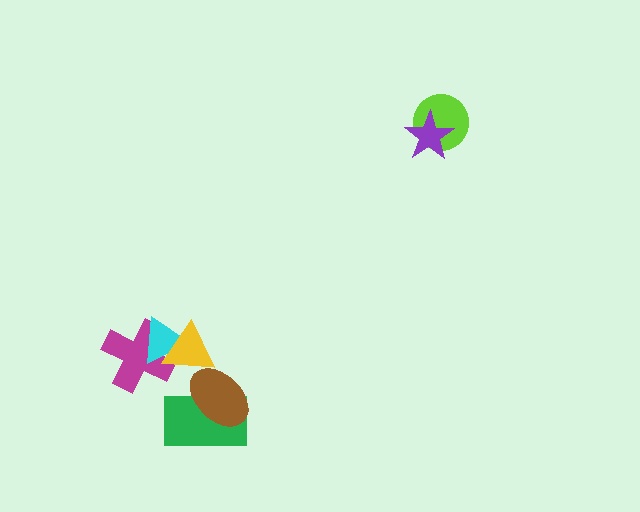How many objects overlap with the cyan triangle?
2 objects overlap with the cyan triangle.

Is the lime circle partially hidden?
Yes, it is partially covered by another shape.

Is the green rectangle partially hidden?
Yes, it is partially covered by another shape.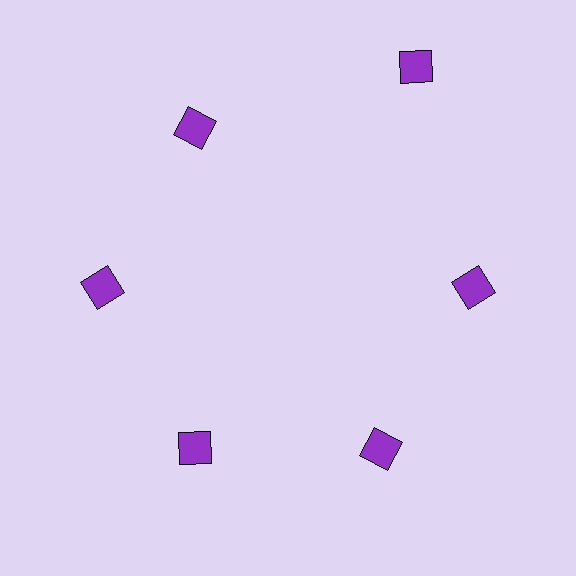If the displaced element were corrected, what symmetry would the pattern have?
It would have 6-fold rotational symmetry — the pattern would map onto itself every 60 degrees.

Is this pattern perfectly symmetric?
No. The 6 purple squares are arranged in a ring, but one element near the 1 o'clock position is pushed outward from the center, breaking the 6-fold rotational symmetry.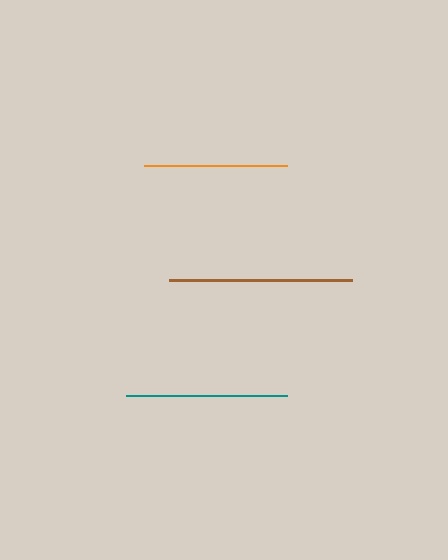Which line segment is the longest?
The brown line is the longest at approximately 184 pixels.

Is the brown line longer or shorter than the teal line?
The brown line is longer than the teal line.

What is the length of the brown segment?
The brown segment is approximately 184 pixels long.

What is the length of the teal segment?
The teal segment is approximately 160 pixels long.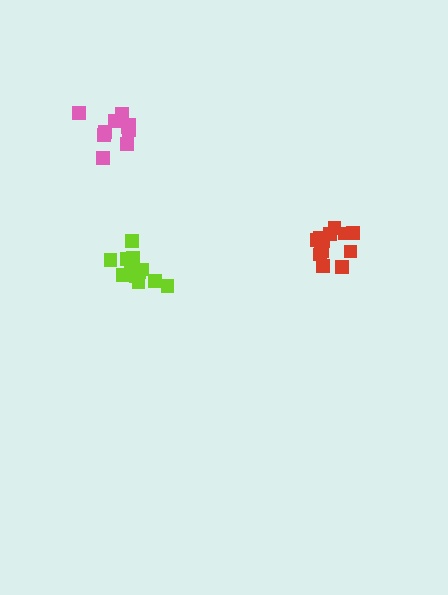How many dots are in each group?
Group 1: 13 dots, Group 2: 10 dots, Group 3: 13 dots (36 total).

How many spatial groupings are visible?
There are 3 spatial groupings.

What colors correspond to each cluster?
The clusters are colored: red, pink, lime.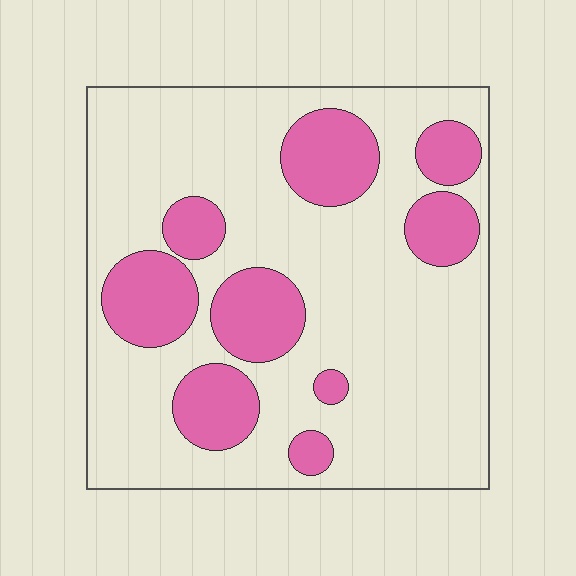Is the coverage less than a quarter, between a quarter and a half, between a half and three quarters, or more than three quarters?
Between a quarter and a half.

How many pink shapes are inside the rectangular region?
9.